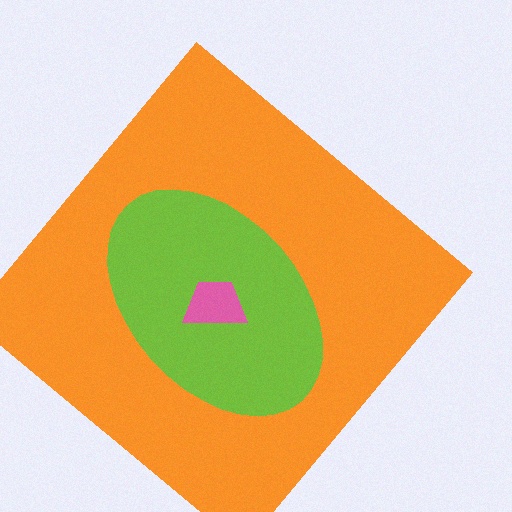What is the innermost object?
The pink trapezoid.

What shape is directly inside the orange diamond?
The lime ellipse.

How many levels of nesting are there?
3.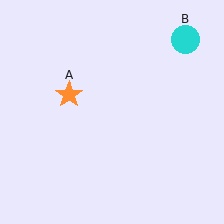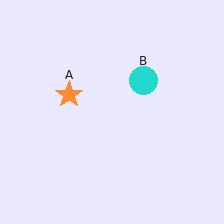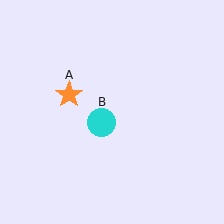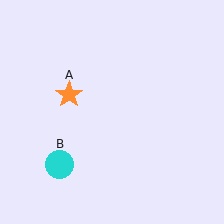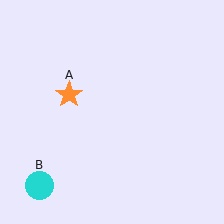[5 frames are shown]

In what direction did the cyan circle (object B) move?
The cyan circle (object B) moved down and to the left.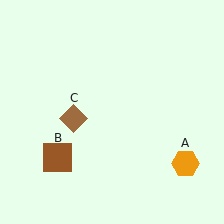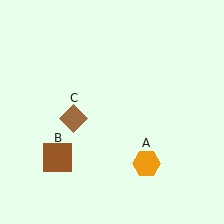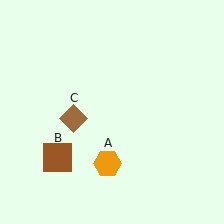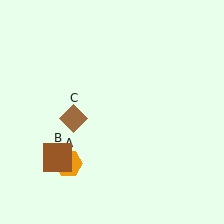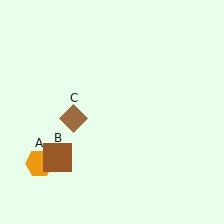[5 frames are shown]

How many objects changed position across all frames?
1 object changed position: orange hexagon (object A).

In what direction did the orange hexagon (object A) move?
The orange hexagon (object A) moved left.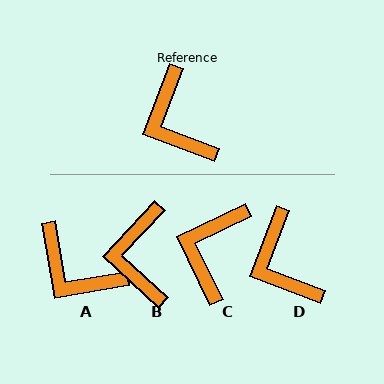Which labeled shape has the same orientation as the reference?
D.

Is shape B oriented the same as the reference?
No, it is off by about 22 degrees.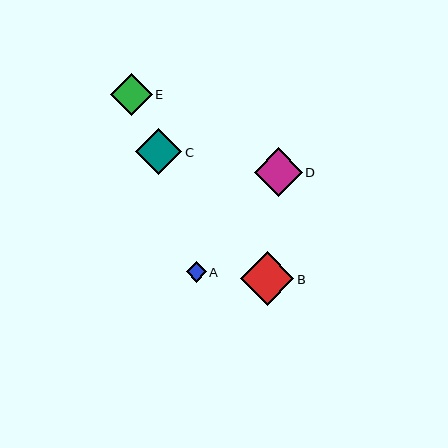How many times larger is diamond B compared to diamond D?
Diamond B is approximately 1.1 times the size of diamond D.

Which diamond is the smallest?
Diamond A is the smallest with a size of approximately 20 pixels.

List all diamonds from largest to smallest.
From largest to smallest: B, D, C, E, A.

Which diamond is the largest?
Diamond B is the largest with a size of approximately 53 pixels.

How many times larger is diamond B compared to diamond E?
Diamond B is approximately 1.3 times the size of diamond E.